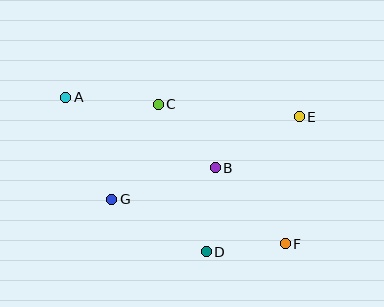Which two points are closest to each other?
Points D and F are closest to each other.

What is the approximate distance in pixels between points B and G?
The distance between B and G is approximately 108 pixels.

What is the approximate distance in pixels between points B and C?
The distance between B and C is approximately 85 pixels.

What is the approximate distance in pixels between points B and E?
The distance between B and E is approximately 98 pixels.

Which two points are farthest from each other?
Points A and F are farthest from each other.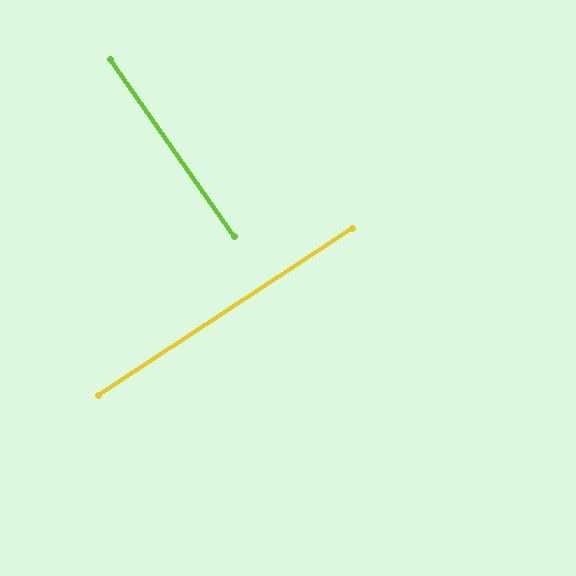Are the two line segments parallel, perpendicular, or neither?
Perpendicular — they meet at approximately 88°.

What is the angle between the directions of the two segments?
Approximately 88 degrees.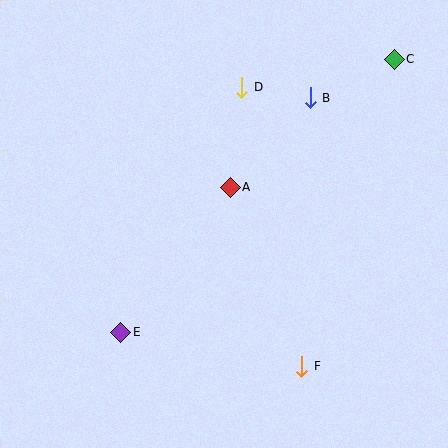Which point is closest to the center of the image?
Point A at (230, 187) is closest to the center.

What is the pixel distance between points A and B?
The distance between A and B is 120 pixels.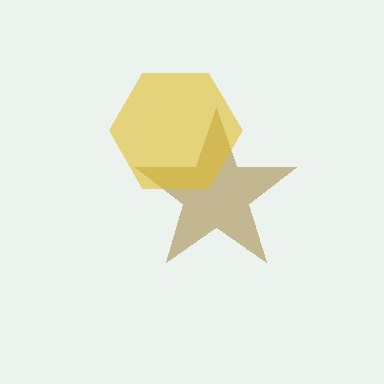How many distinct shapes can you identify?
There are 2 distinct shapes: a brown star, a yellow hexagon.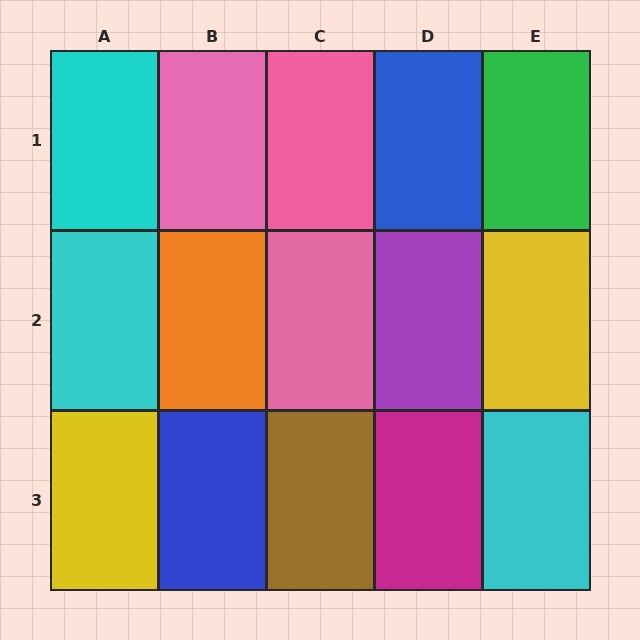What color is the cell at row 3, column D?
Magenta.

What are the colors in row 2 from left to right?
Cyan, orange, pink, purple, yellow.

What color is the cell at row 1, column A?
Cyan.